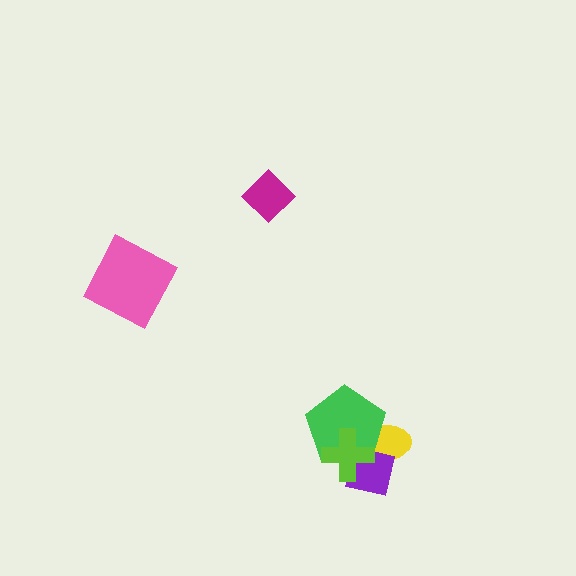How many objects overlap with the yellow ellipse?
3 objects overlap with the yellow ellipse.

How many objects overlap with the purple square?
3 objects overlap with the purple square.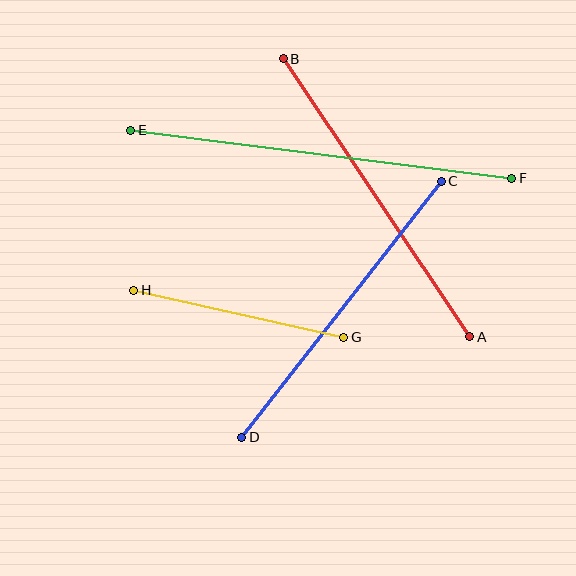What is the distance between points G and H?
The distance is approximately 215 pixels.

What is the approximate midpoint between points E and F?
The midpoint is at approximately (321, 154) pixels.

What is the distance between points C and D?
The distance is approximately 324 pixels.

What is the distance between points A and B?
The distance is approximately 335 pixels.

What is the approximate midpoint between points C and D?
The midpoint is at approximately (341, 309) pixels.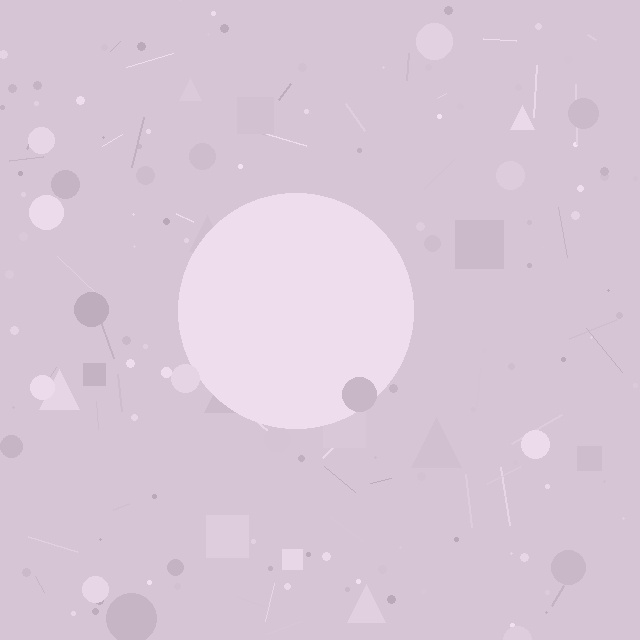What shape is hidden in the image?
A circle is hidden in the image.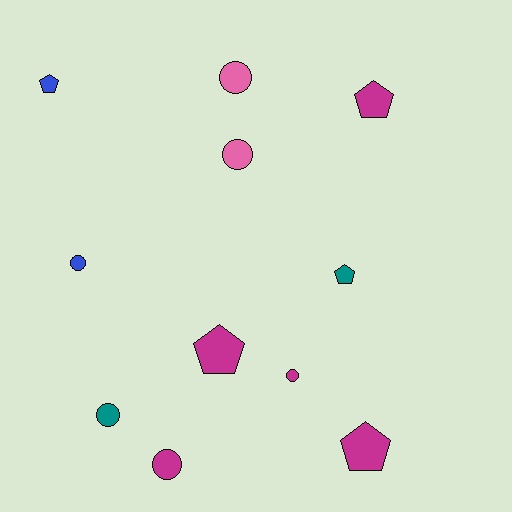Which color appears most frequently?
Magenta, with 5 objects.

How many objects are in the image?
There are 11 objects.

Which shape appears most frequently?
Circle, with 6 objects.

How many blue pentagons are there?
There is 1 blue pentagon.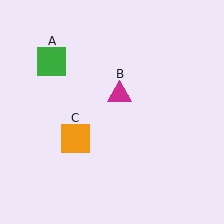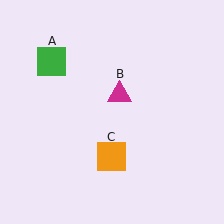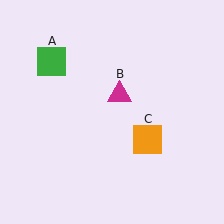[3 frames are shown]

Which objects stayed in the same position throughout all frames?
Green square (object A) and magenta triangle (object B) remained stationary.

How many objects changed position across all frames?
1 object changed position: orange square (object C).